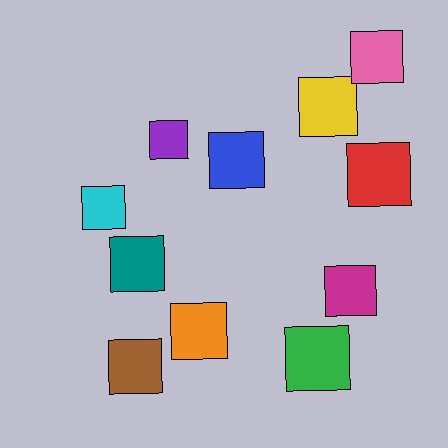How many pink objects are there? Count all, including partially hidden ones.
There is 1 pink object.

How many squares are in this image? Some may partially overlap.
There are 11 squares.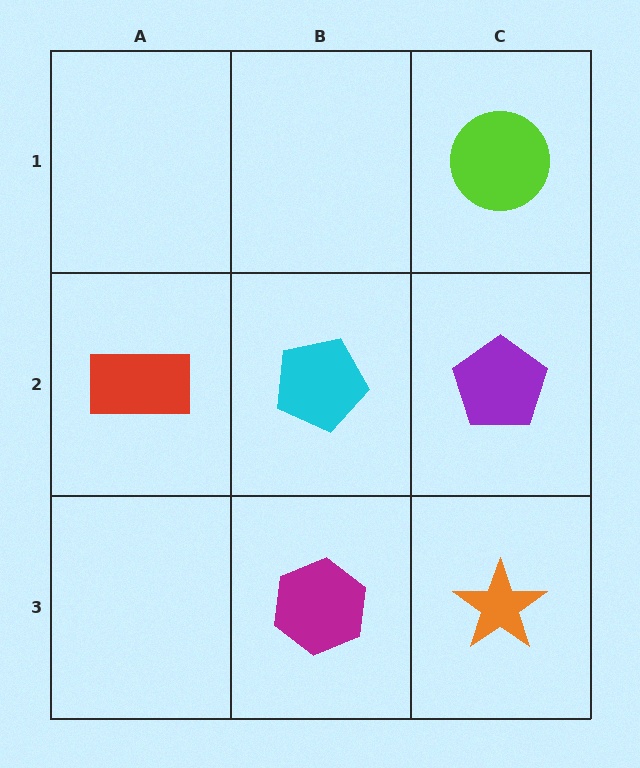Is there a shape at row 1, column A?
No, that cell is empty.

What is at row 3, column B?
A magenta hexagon.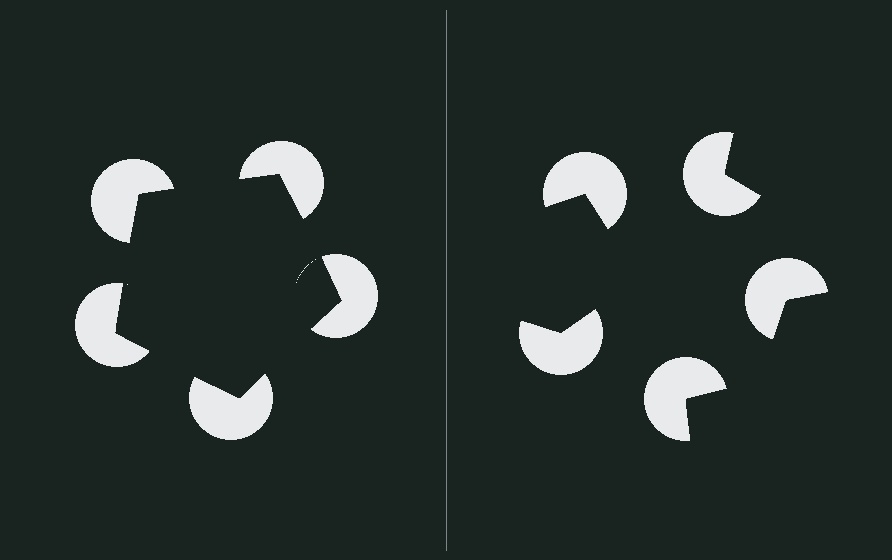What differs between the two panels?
The pac-man discs are positioned identically on both sides; only the wedge orientations differ. On the left they align to a pentagon; on the right they are misaligned.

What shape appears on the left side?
An illusory pentagon.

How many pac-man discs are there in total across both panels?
10 — 5 on each side.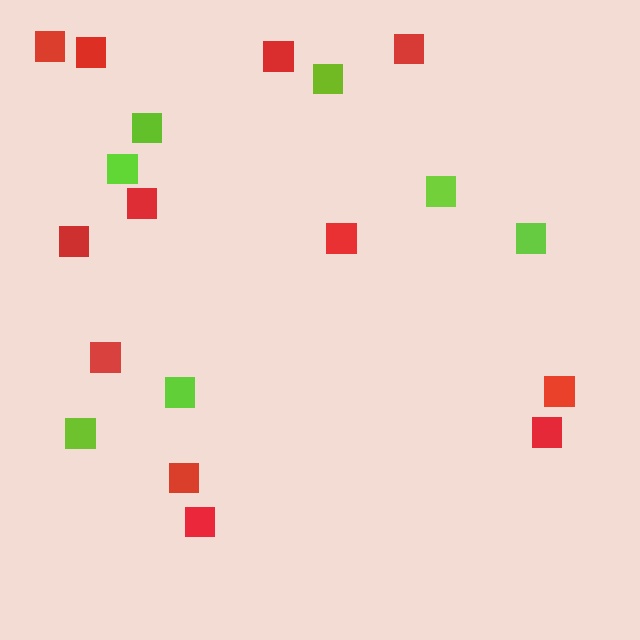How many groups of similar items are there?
There are 2 groups: one group of red squares (12) and one group of lime squares (7).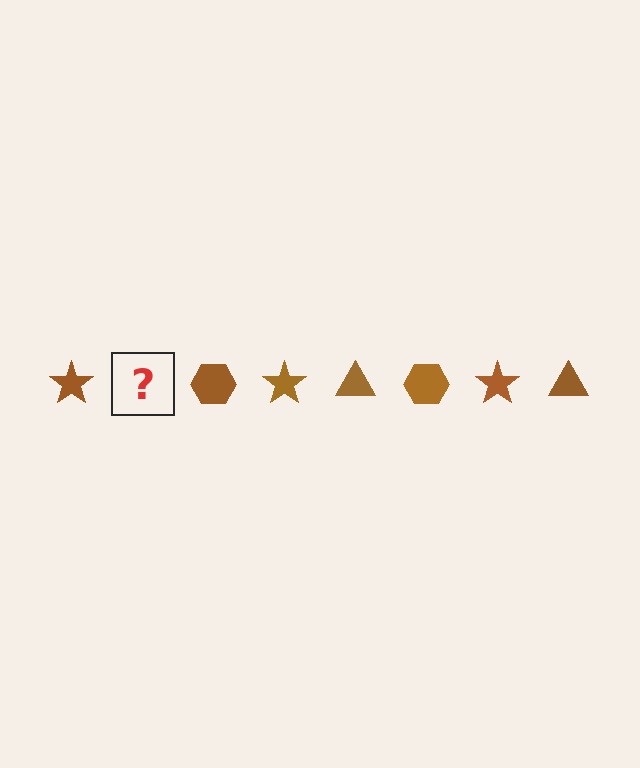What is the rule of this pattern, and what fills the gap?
The rule is that the pattern cycles through star, triangle, hexagon shapes in brown. The gap should be filled with a brown triangle.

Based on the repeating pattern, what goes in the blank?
The blank should be a brown triangle.